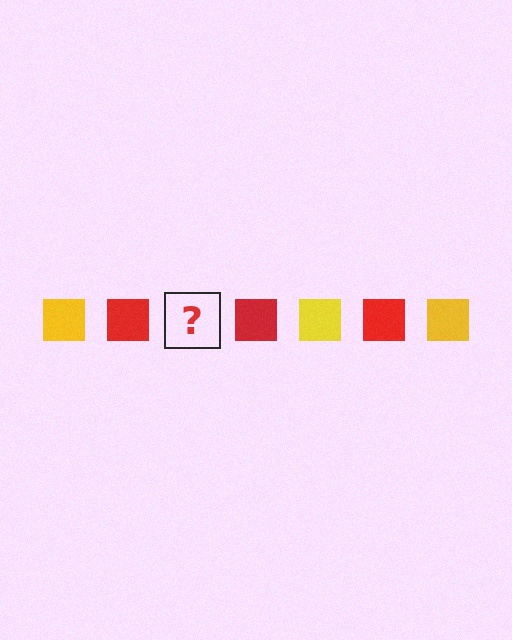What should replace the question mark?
The question mark should be replaced with a yellow square.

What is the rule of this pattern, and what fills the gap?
The rule is that the pattern cycles through yellow, red squares. The gap should be filled with a yellow square.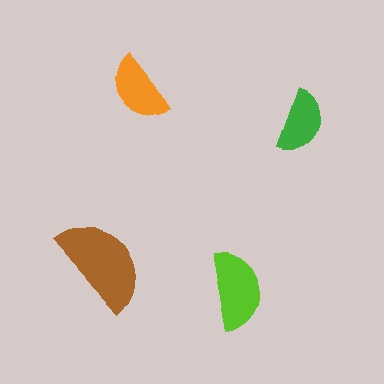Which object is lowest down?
The lime semicircle is bottommost.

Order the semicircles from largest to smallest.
the brown one, the lime one, the orange one, the green one.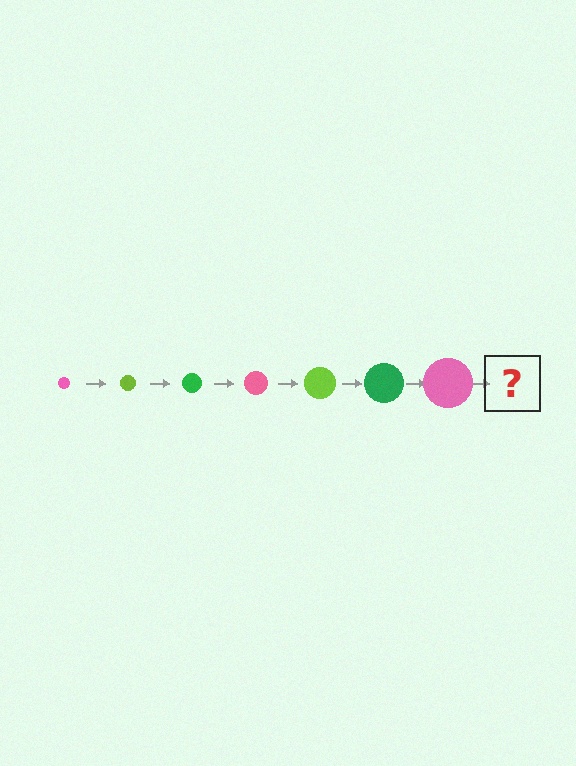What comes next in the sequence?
The next element should be a lime circle, larger than the previous one.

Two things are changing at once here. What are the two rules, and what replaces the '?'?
The two rules are that the circle grows larger each step and the color cycles through pink, lime, and green. The '?' should be a lime circle, larger than the previous one.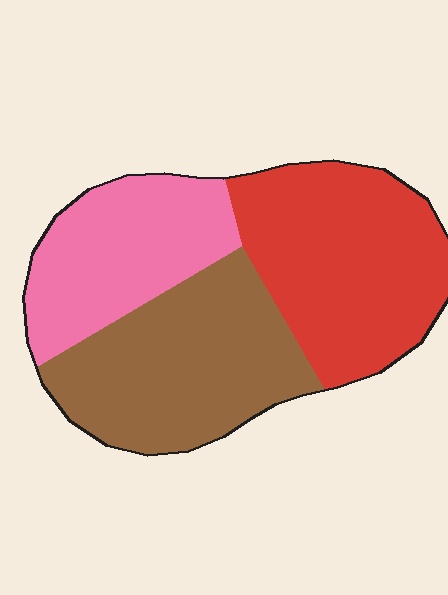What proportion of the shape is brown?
Brown covers about 35% of the shape.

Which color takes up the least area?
Pink, at roughly 25%.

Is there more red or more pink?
Red.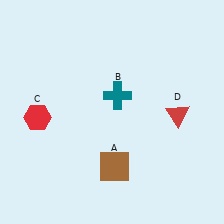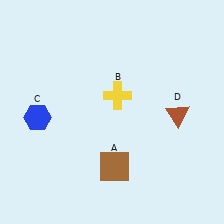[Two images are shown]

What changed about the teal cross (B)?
In Image 1, B is teal. In Image 2, it changed to yellow.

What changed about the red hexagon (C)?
In Image 1, C is red. In Image 2, it changed to blue.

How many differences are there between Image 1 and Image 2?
There are 3 differences between the two images.